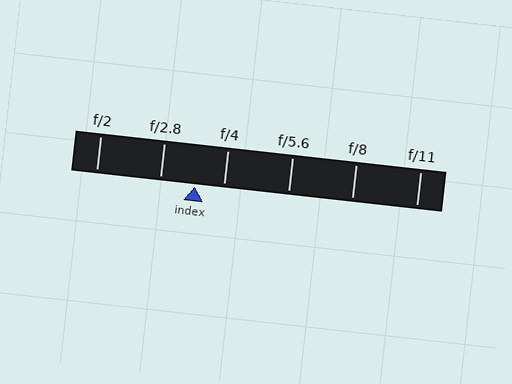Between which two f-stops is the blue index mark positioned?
The index mark is between f/2.8 and f/4.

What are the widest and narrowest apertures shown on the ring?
The widest aperture shown is f/2 and the narrowest is f/11.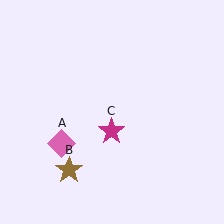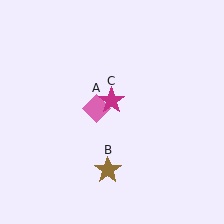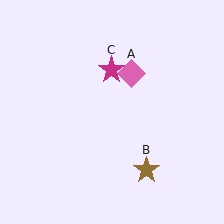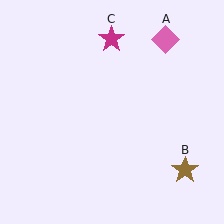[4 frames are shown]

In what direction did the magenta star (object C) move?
The magenta star (object C) moved up.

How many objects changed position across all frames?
3 objects changed position: pink diamond (object A), brown star (object B), magenta star (object C).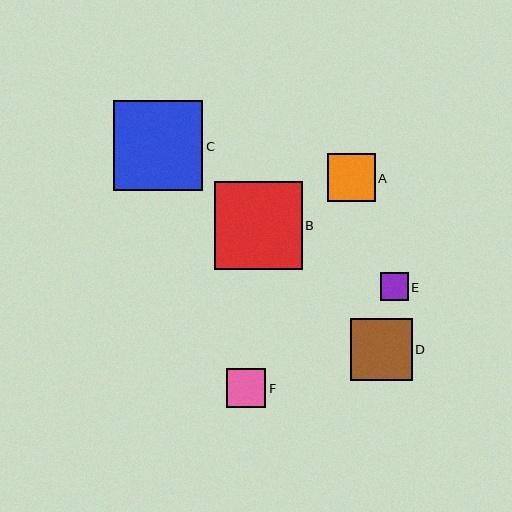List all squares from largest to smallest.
From largest to smallest: C, B, D, A, F, E.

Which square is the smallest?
Square E is the smallest with a size of approximately 28 pixels.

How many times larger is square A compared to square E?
Square A is approximately 1.7 times the size of square E.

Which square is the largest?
Square C is the largest with a size of approximately 90 pixels.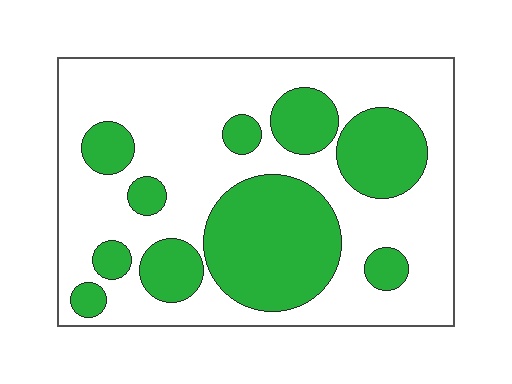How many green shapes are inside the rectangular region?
10.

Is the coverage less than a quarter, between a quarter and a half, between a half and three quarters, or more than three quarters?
Between a quarter and a half.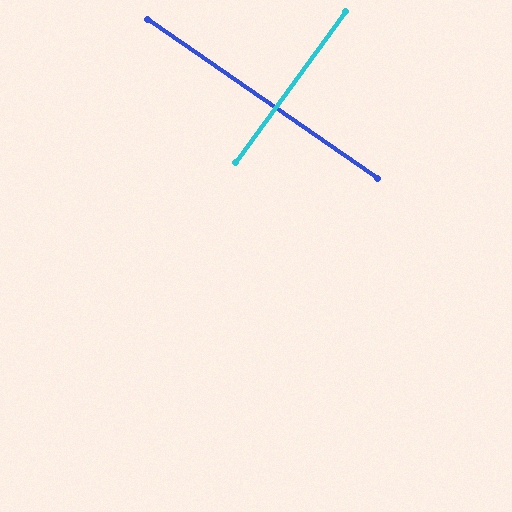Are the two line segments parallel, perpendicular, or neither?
Perpendicular — they meet at approximately 89°.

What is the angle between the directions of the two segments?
Approximately 89 degrees.